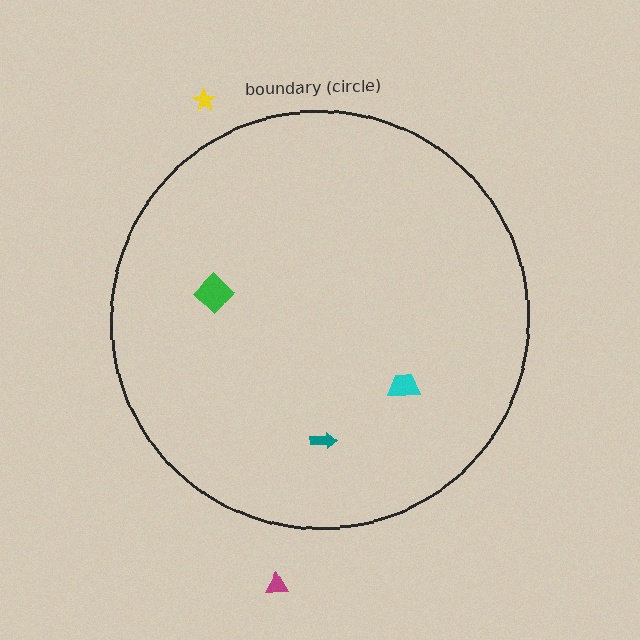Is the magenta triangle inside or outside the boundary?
Outside.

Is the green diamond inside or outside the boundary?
Inside.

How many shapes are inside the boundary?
3 inside, 2 outside.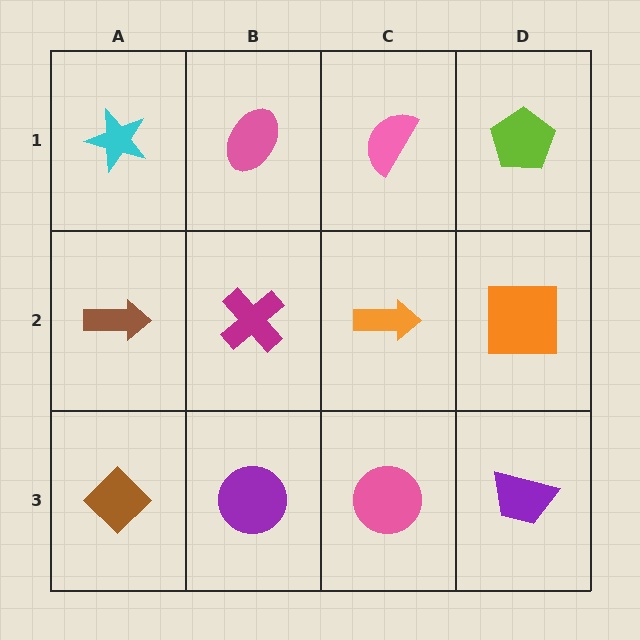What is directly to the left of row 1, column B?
A cyan star.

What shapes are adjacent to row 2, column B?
A pink ellipse (row 1, column B), a purple circle (row 3, column B), a brown arrow (row 2, column A), an orange arrow (row 2, column C).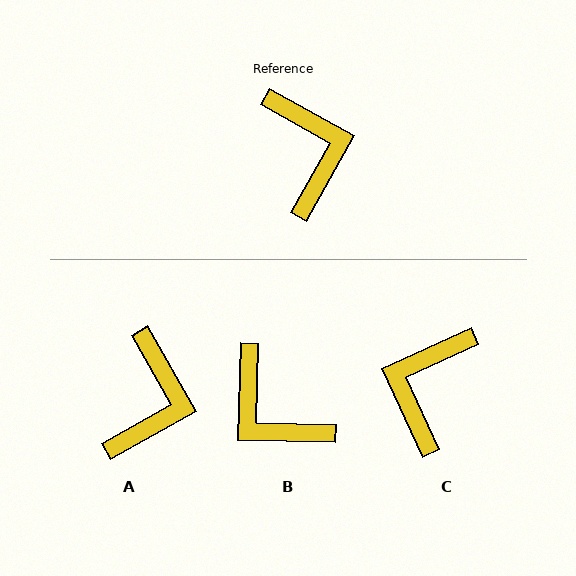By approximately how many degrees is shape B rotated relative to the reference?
Approximately 152 degrees clockwise.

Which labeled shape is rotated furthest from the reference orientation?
B, about 152 degrees away.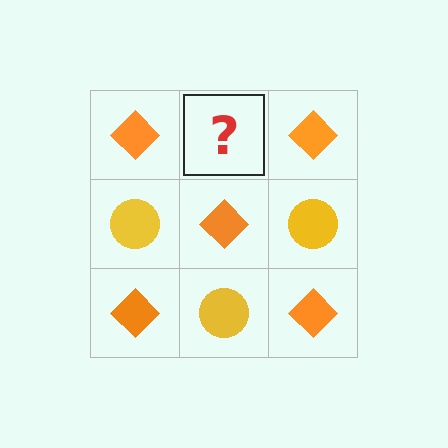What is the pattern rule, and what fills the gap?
The rule is that it alternates orange diamond and yellow circle in a checkerboard pattern. The gap should be filled with a yellow circle.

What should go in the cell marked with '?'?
The missing cell should contain a yellow circle.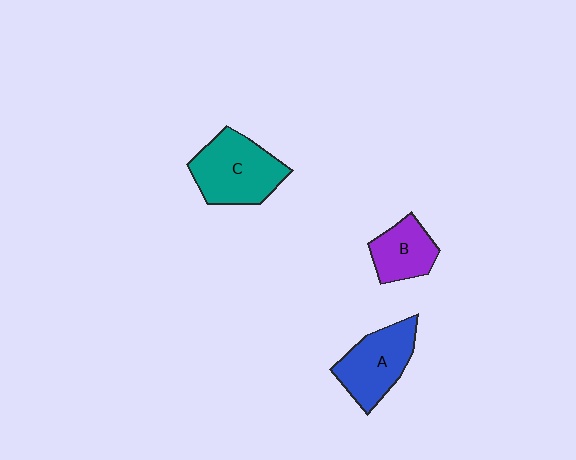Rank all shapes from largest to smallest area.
From largest to smallest: C (teal), A (blue), B (purple).